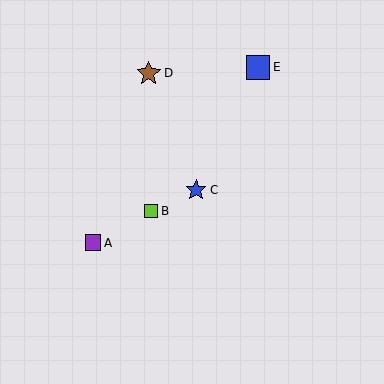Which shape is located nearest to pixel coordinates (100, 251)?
The purple square (labeled A) at (93, 243) is nearest to that location.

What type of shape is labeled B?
Shape B is a lime square.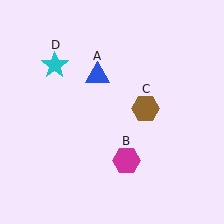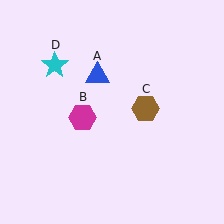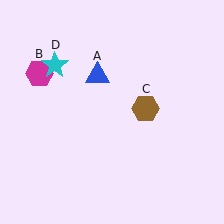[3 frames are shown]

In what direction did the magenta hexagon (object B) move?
The magenta hexagon (object B) moved up and to the left.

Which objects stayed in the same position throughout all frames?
Blue triangle (object A) and brown hexagon (object C) and cyan star (object D) remained stationary.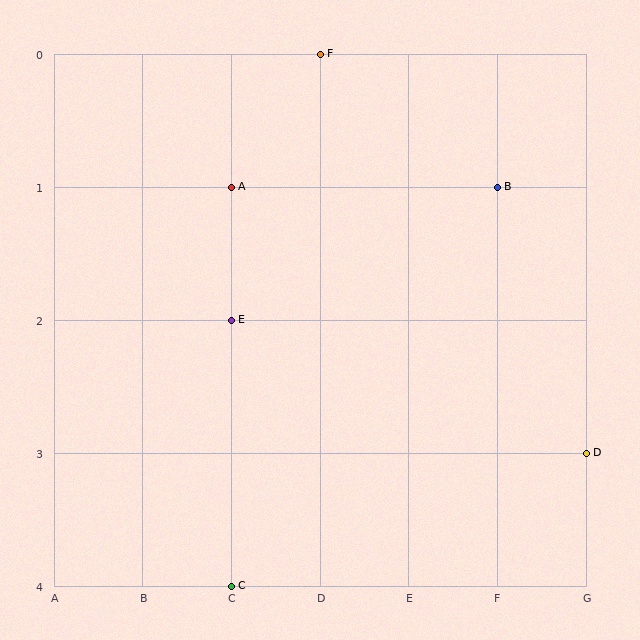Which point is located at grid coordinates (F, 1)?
Point B is at (F, 1).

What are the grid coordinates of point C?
Point C is at grid coordinates (C, 4).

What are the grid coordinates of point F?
Point F is at grid coordinates (D, 0).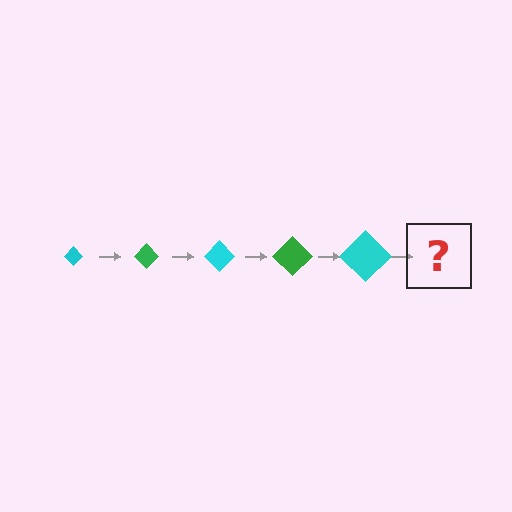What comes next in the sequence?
The next element should be a green diamond, larger than the previous one.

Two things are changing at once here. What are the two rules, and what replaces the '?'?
The two rules are that the diamond grows larger each step and the color cycles through cyan and green. The '?' should be a green diamond, larger than the previous one.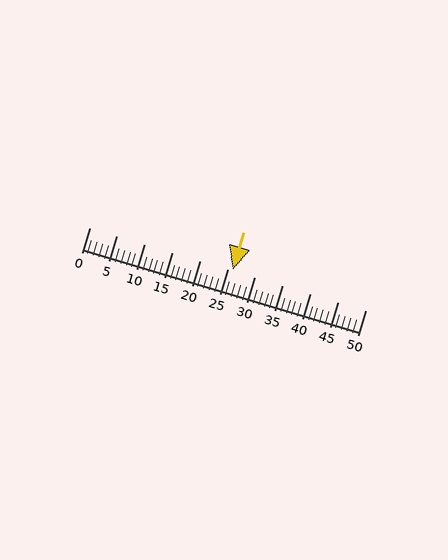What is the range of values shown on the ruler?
The ruler shows values from 0 to 50.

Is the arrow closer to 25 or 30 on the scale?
The arrow is closer to 25.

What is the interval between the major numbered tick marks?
The major tick marks are spaced 5 units apart.